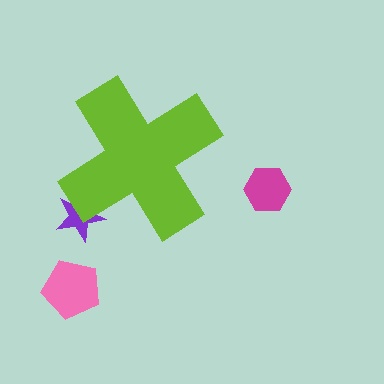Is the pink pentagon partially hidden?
No, the pink pentagon is fully visible.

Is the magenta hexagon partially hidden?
No, the magenta hexagon is fully visible.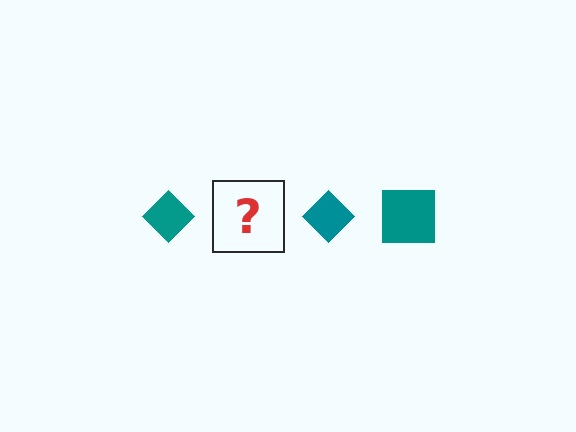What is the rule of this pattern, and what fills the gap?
The rule is that the pattern cycles through diamond, square shapes in teal. The gap should be filled with a teal square.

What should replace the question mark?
The question mark should be replaced with a teal square.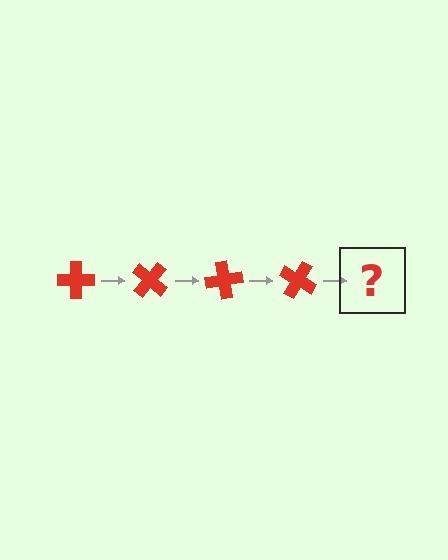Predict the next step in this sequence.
The next step is a red cross rotated 160 degrees.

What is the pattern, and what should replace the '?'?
The pattern is that the cross rotates 40 degrees each step. The '?' should be a red cross rotated 160 degrees.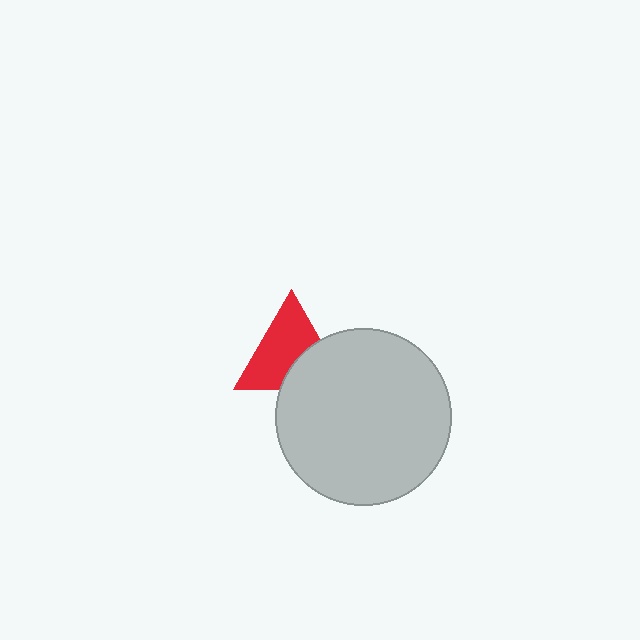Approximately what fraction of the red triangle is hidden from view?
Roughly 34% of the red triangle is hidden behind the light gray circle.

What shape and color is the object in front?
The object in front is a light gray circle.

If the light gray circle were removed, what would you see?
You would see the complete red triangle.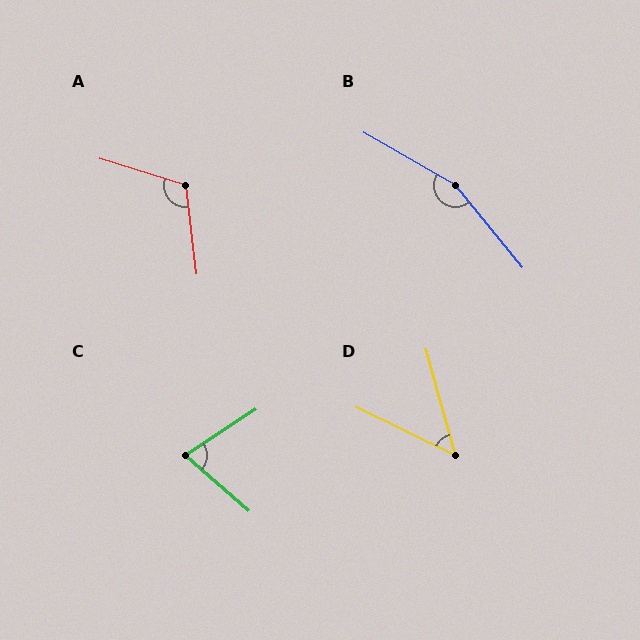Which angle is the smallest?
D, at approximately 49 degrees.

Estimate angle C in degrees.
Approximately 75 degrees.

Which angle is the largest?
B, at approximately 159 degrees.